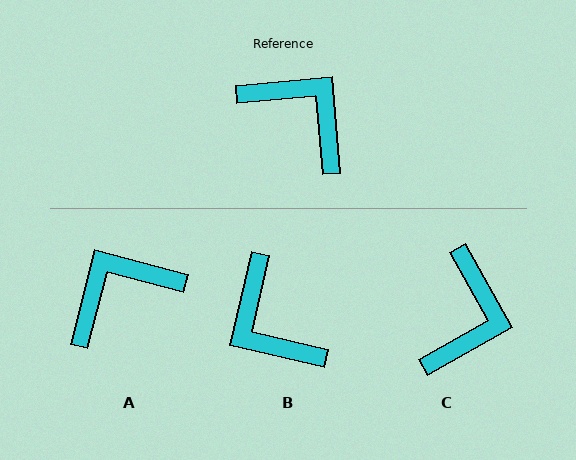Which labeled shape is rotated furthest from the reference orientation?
B, about 162 degrees away.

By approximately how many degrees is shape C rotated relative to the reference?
Approximately 66 degrees clockwise.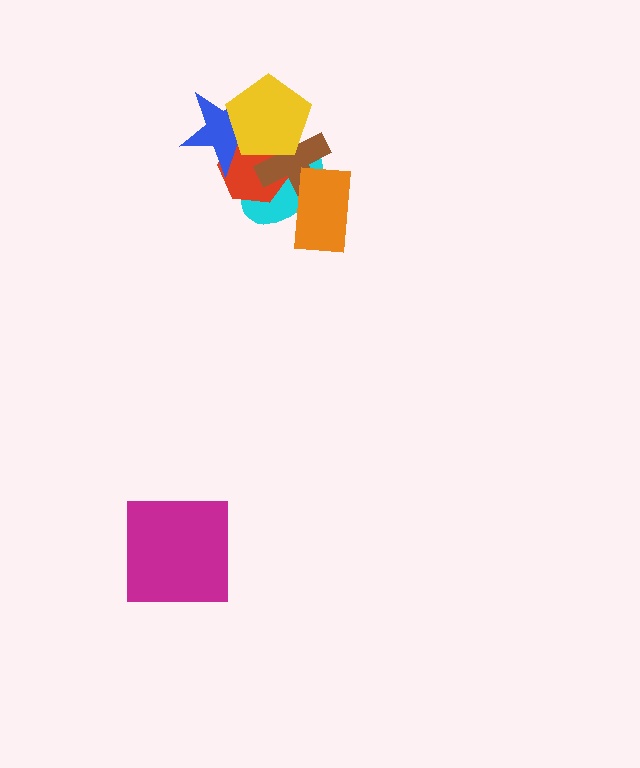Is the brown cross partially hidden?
Yes, it is partially covered by another shape.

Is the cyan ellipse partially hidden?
Yes, it is partially covered by another shape.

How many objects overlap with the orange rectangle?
2 objects overlap with the orange rectangle.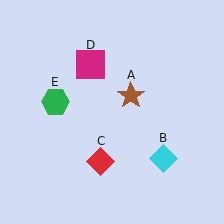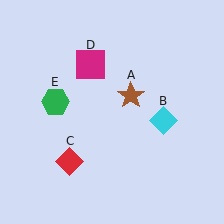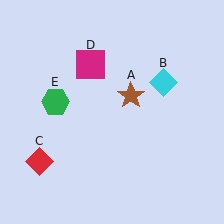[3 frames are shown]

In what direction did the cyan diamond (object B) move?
The cyan diamond (object B) moved up.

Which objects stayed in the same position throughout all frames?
Brown star (object A) and magenta square (object D) and green hexagon (object E) remained stationary.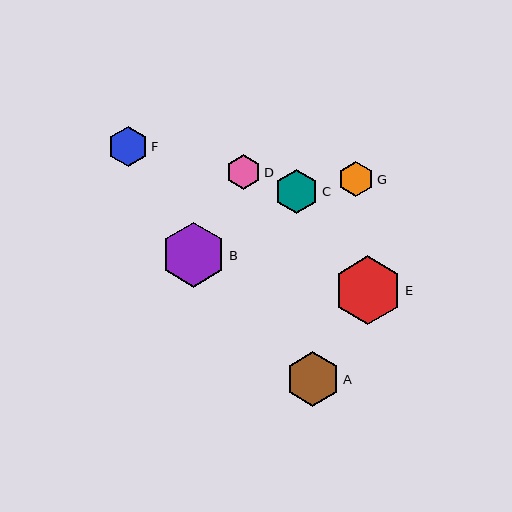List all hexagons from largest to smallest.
From largest to smallest: E, B, A, C, F, G, D.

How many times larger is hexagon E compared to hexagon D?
Hexagon E is approximately 1.9 times the size of hexagon D.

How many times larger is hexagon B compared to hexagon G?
Hexagon B is approximately 1.8 times the size of hexagon G.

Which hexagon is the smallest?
Hexagon D is the smallest with a size of approximately 36 pixels.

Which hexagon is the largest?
Hexagon E is the largest with a size of approximately 69 pixels.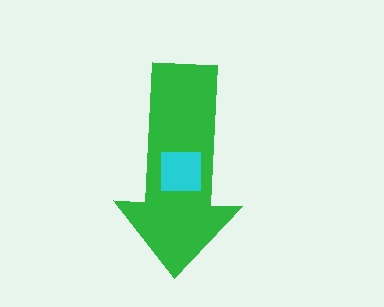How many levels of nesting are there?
2.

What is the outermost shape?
The green arrow.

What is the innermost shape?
The cyan square.